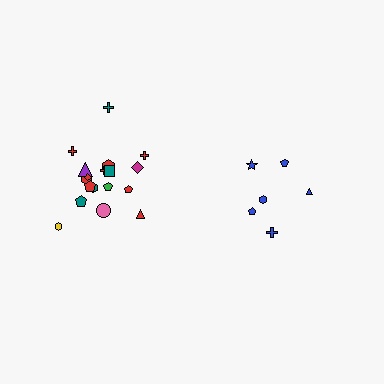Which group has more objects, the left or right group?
The left group.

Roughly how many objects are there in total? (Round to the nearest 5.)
Roughly 25 objects in total.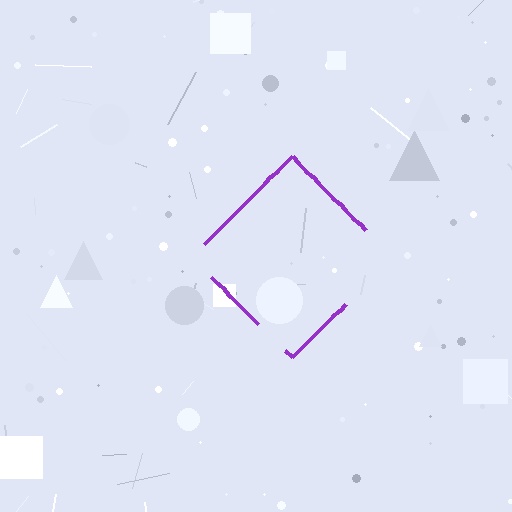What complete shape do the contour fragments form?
The contour fragments form a diamond.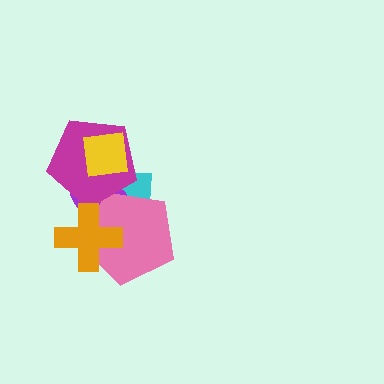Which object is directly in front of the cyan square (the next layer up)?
The purple ellipse is directly in front of the cyan square.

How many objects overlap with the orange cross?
3 objects overlap with the orange cross.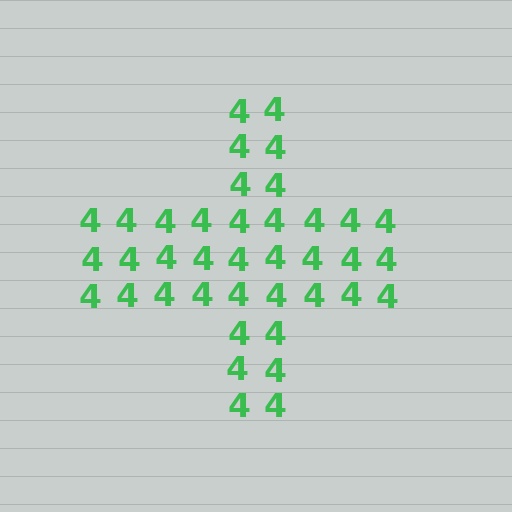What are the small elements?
The small elements are digit 4's.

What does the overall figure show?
The overall figure shows a cross.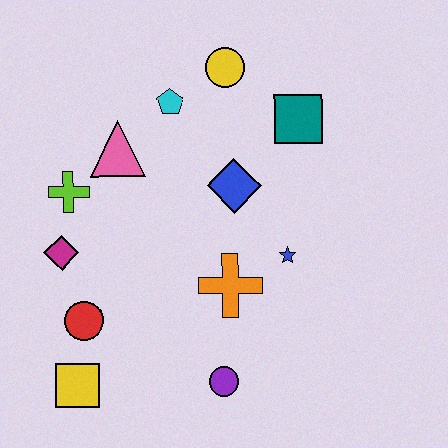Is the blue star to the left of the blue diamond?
No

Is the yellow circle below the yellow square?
No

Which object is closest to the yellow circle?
The cyan pentagon is closest to the yellow circle.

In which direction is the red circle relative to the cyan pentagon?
The red circle is below the cyan pentagon.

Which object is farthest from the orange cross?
The yellow circle is farthest from the orange cross.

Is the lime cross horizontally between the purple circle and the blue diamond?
No